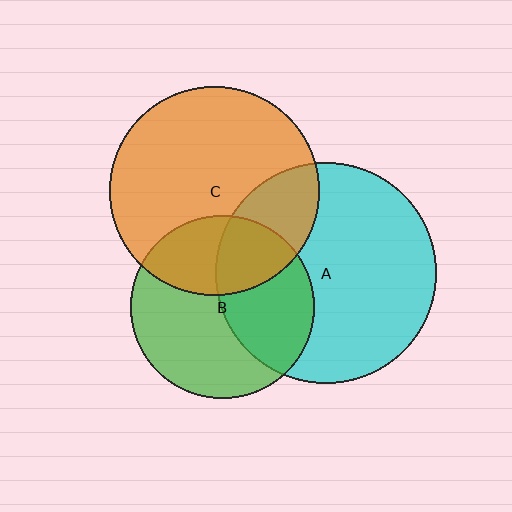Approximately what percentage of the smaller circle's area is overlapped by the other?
Approximately 40%.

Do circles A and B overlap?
Yes.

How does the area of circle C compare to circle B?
Approximately 1.3 times.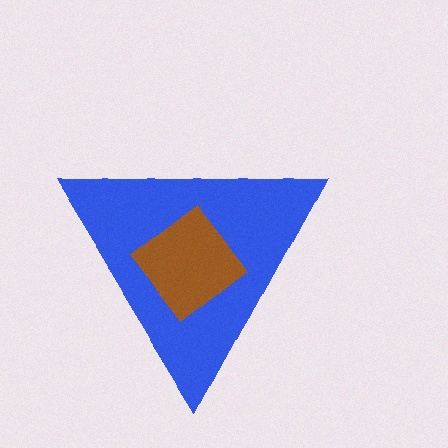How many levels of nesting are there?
2.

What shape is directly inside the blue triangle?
The brown diamond.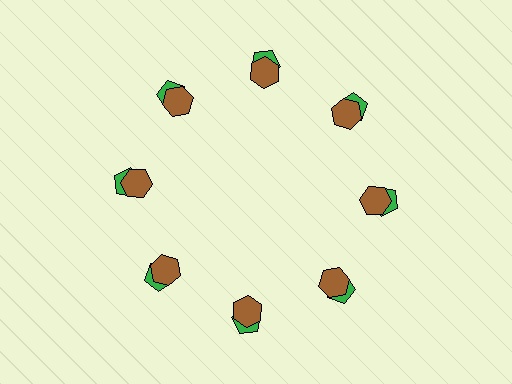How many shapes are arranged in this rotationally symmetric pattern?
There are 16 shapes, arranged in 8 groups of 2.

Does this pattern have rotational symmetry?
Yes, this pattern has 8-fold rotational symmetry. It looks the same after rotating 45 degrees around the center.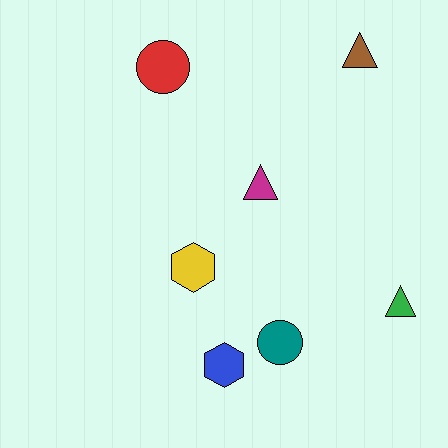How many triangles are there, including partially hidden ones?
There are 3 triangles.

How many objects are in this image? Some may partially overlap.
There are 7 objects.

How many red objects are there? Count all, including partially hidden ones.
There is 1 red object.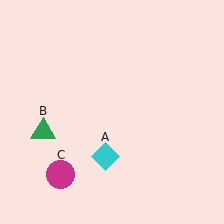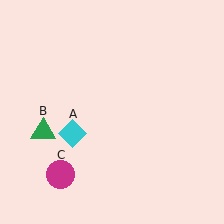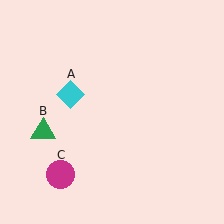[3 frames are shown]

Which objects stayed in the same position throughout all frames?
Green triangle (object B) and magenta circle (object C) remained stationary.